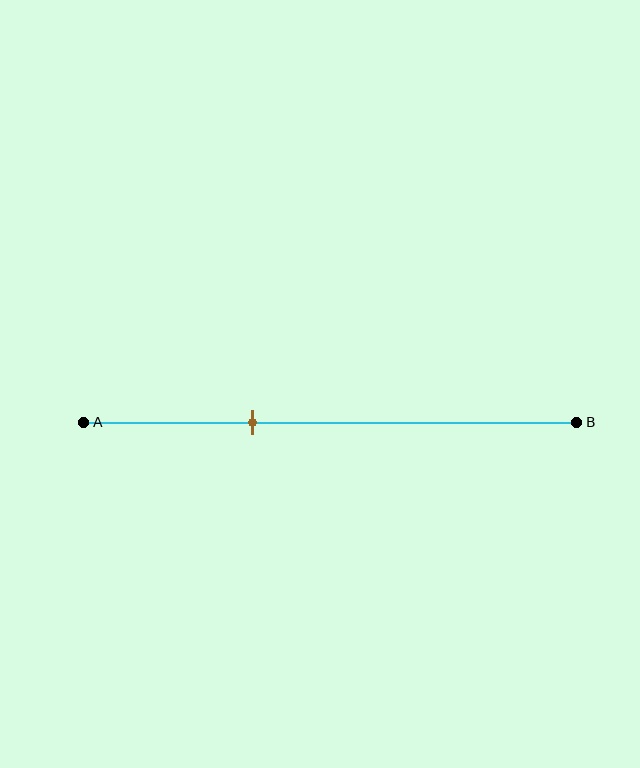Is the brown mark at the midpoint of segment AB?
No, the mark is at about 35% from A, not at the 50% midpoint.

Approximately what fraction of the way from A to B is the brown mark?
The brown mark is approximately 35% of the way from A to B.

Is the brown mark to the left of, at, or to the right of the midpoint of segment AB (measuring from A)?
The brown mark is to the left of the midpoint of segment AB.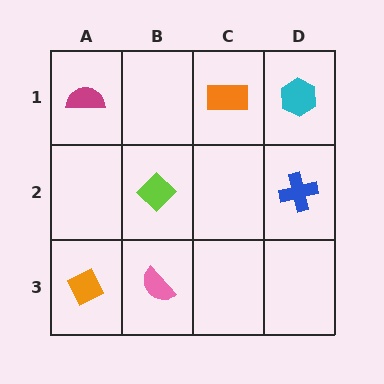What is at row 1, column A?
A magenta semicircle.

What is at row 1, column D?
A cyan hexagon.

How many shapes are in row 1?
3 shapes.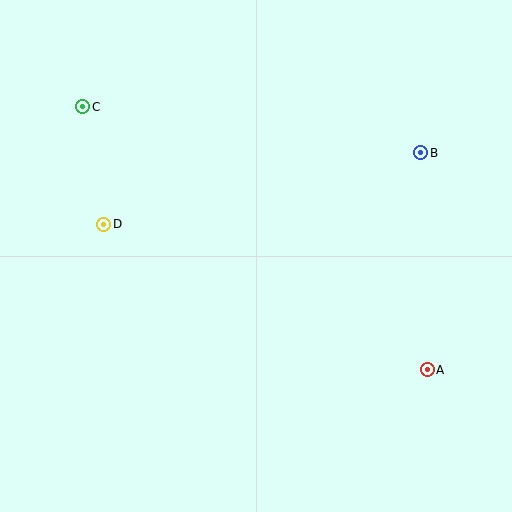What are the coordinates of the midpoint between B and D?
The midpoint between B and D is at (262, 189).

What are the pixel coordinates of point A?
Point A is at (427, 370).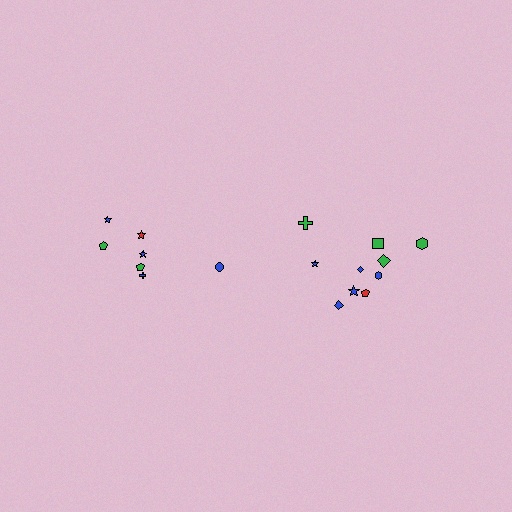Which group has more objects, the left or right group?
The right group.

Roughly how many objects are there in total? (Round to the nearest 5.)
Roughly 15 objects in total.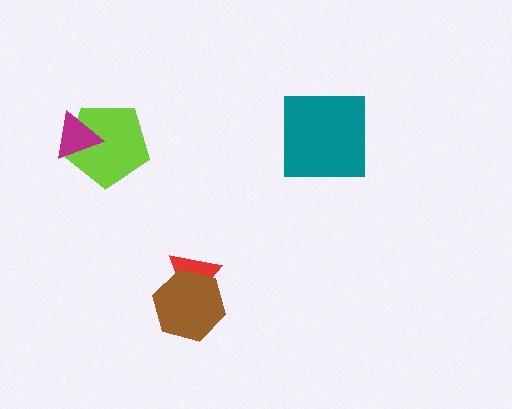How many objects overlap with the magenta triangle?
1 object overlaps with the magenta triangle.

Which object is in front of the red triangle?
The brown hexagon is in front of the red triangle.